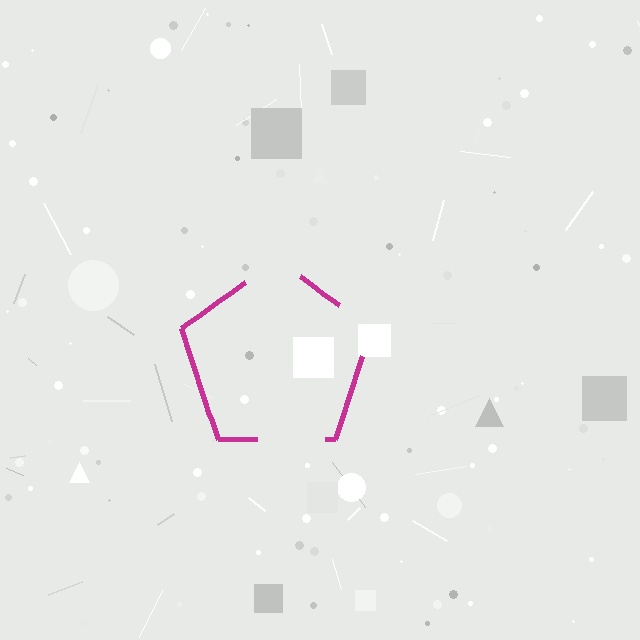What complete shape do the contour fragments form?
The contour fragments form a pentagon.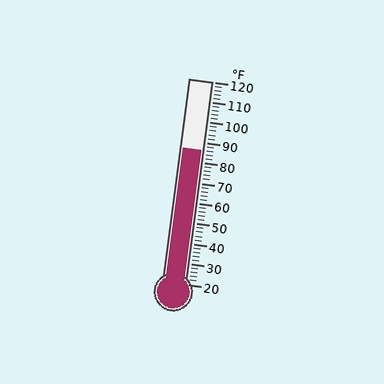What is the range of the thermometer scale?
The thermometer scale ranges from 20°F to 120°F.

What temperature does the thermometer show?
The thermometer shows approximately 86°F.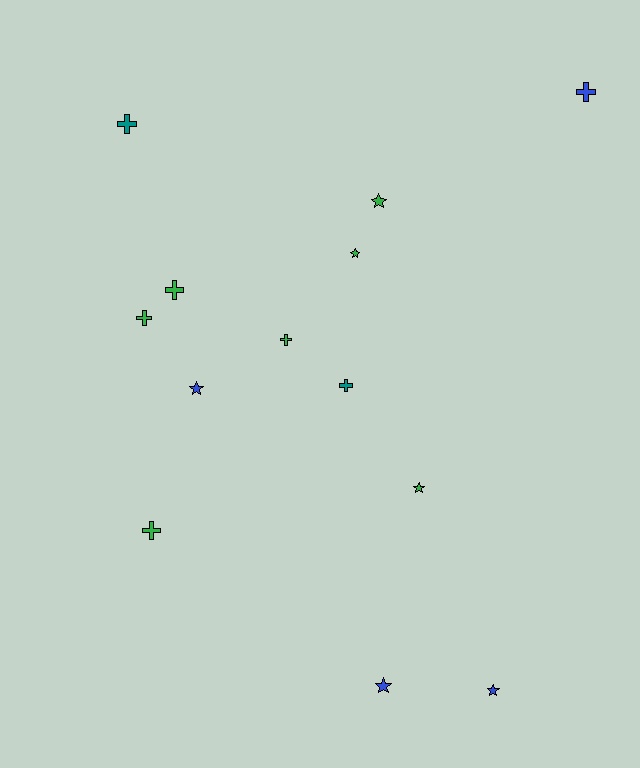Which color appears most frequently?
Green, with 7 objects.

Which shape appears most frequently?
Cross, with 7 objects.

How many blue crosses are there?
There is 1 blue cross.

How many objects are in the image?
There are 13 objects.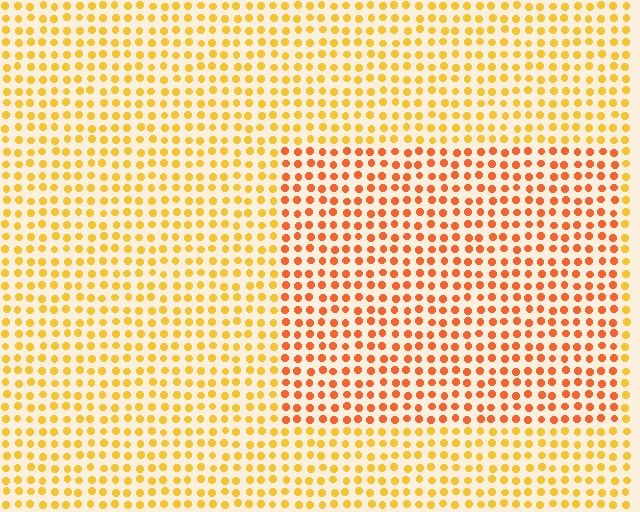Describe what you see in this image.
The image is filled with small yellow elements in a uniform arrangement. A rectangle-shaped region is visible where the elements are tinted to a slightly different hue, forming a subtle color boundary.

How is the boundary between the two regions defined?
The boundary is defined purely by a slight shift in hue (about 30 degrees). Spacing, size, and orientation are identical on both sides.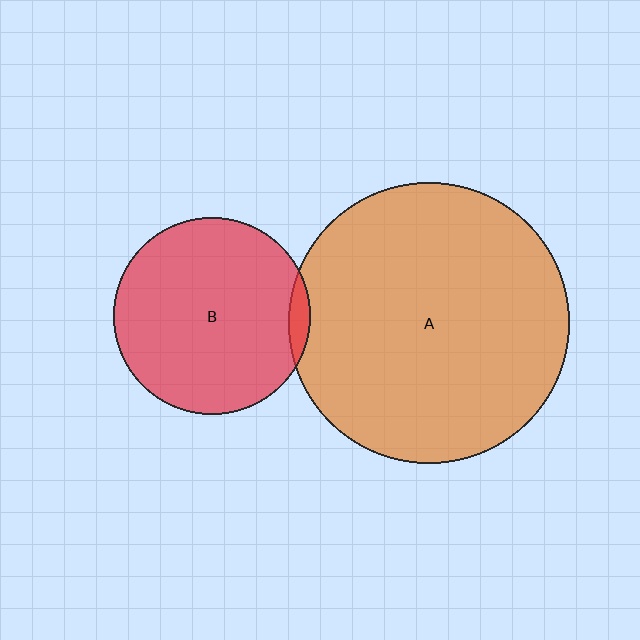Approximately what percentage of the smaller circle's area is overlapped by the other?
Approximately 5%.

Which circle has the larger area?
Circle A (orange).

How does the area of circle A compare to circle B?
Approximately 2.0 times.